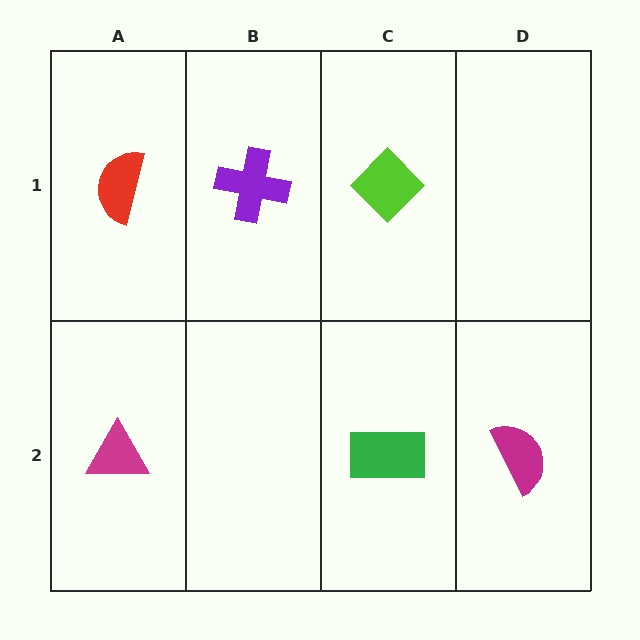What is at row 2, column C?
A green rectangle.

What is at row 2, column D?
A magenta semicircle.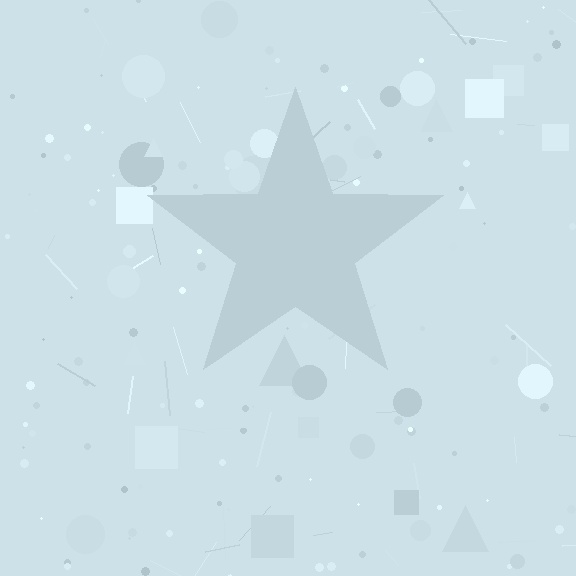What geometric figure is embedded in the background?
A star is embedded in the background.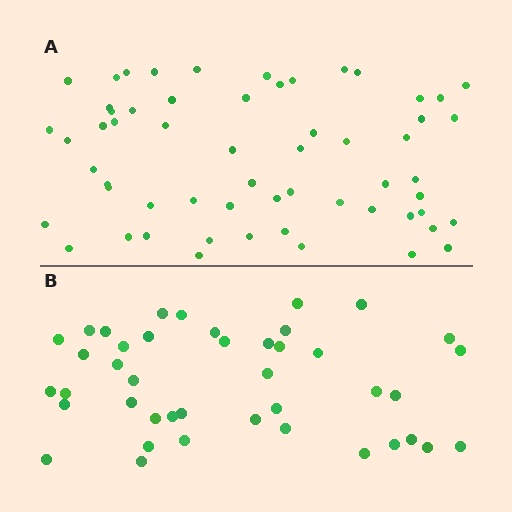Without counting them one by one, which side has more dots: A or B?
Region A (the top region) has more dots.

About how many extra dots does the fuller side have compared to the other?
Region A has approximately 15 more dots than region B.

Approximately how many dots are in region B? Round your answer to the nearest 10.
About 40 dots. (The exact count is 42, which rounds to 40.)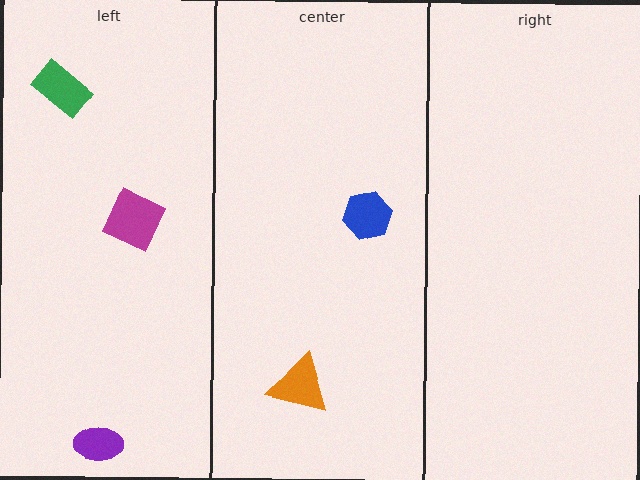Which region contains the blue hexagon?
The center region.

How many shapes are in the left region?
3.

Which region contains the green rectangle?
The left region.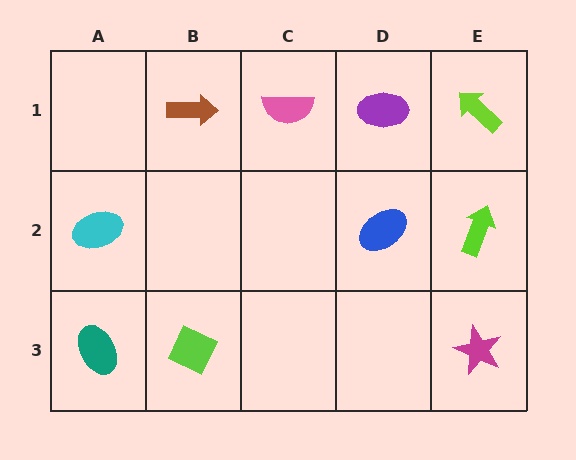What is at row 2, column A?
A cyan ellipse.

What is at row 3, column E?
A magenta star.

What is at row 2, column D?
A blue ellipse.